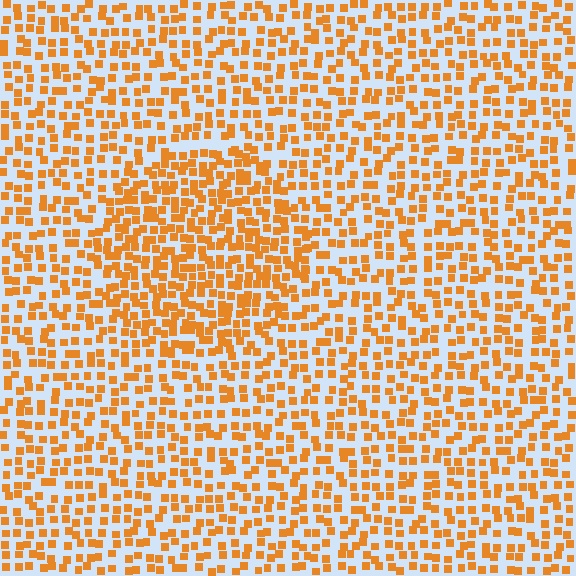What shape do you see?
I see a circle.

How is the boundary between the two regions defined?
The boundary is defined by a change in element density (approximately 1.6x ratio). All elements are the same color, size, and shape.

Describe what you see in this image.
The image contains small orange elements arranged at two different densities. A circle-shaped region is visible where the elements are more densely packed than the surrounding area.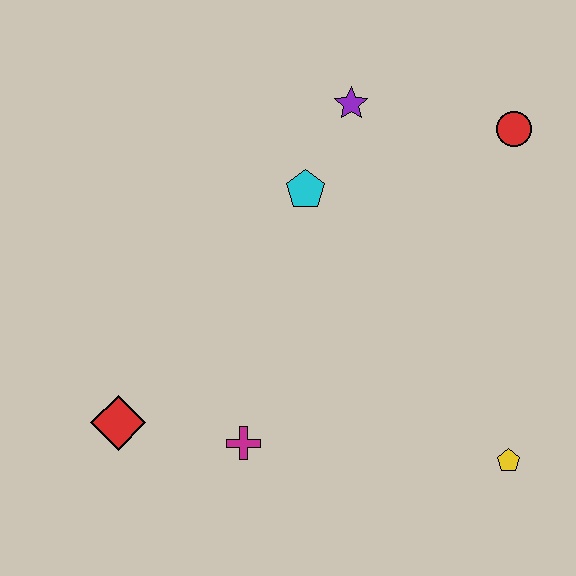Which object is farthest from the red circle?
The red diamond is farthest from the red circle.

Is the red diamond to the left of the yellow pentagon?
Yes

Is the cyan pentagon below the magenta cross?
No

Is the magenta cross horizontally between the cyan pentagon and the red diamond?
Yes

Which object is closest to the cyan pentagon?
The purple star is closest to the cyan pentagon.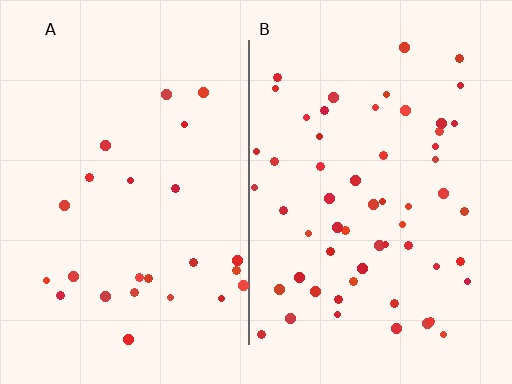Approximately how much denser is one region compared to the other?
Approximately 2.3× — region B over region A.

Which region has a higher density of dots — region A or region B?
B (the right).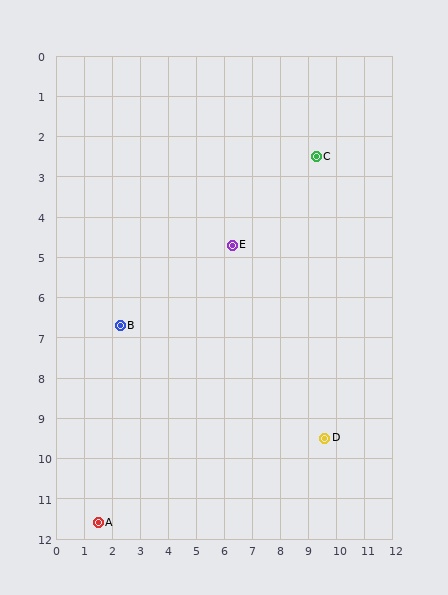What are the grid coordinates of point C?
Point C is at approximately (9.3, 2.5).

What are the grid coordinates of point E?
Point E is at approximately (6.3, 4.7).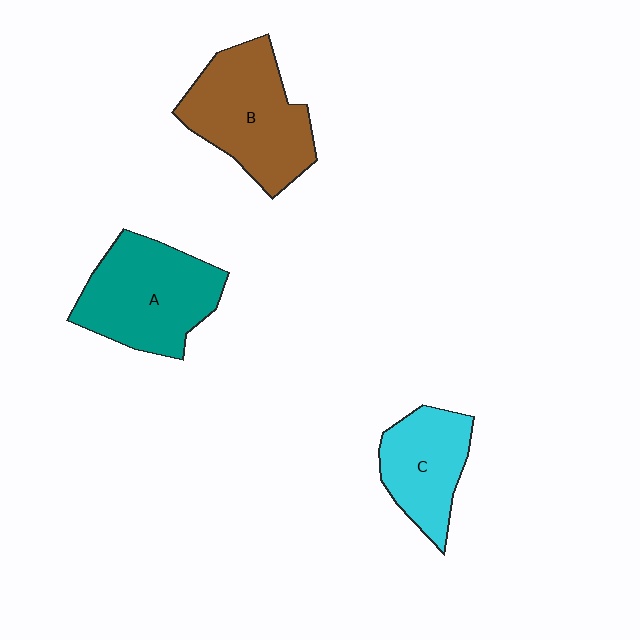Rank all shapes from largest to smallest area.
From largest to smallest: B (brown), A (teal), C (cyan).